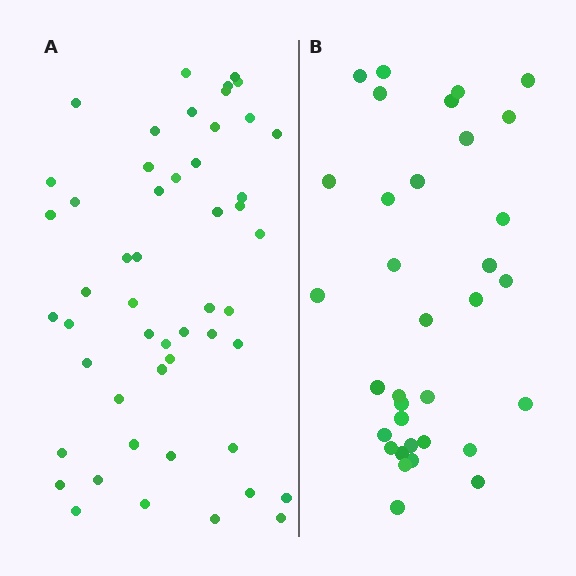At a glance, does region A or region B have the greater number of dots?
Region A (the left region) has more dots.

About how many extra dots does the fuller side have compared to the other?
Region A has approximately 15 more dots than region B.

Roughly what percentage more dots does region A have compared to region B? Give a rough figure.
About 50% more.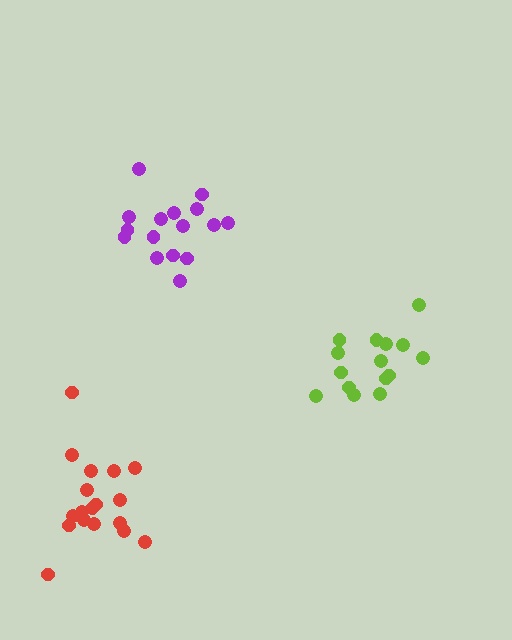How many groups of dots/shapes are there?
There are 3 groups.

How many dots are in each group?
Group 1: 15 dots, Group 2: 16 dots, Group 3: 18 dots (49 total).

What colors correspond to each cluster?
The clusters are colored: lime, purple, red.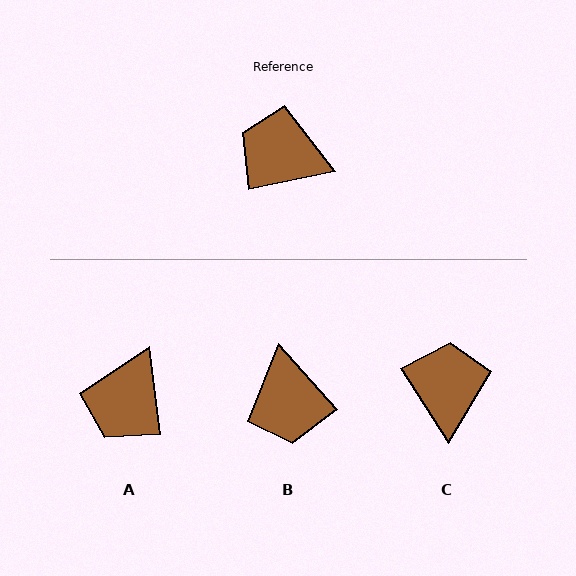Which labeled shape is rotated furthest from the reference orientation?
B, about 121 degrees away.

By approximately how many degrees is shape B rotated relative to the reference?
Approximately 121 degrees counter-clockwise.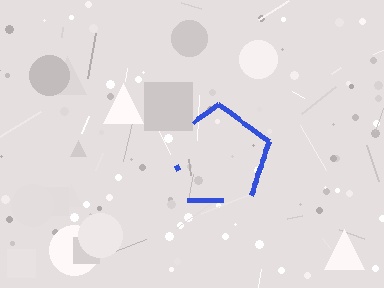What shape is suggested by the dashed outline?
The dashed outline suggests a pentagon.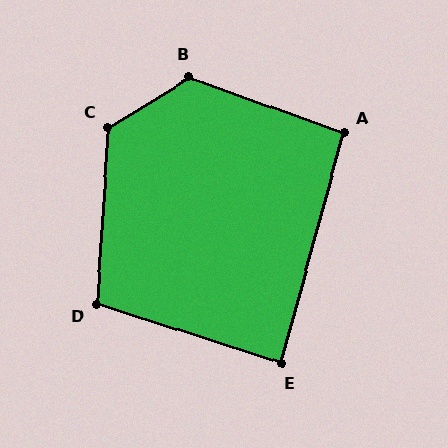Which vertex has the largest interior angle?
B, at approximately 128 degrees.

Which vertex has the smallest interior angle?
E, at approximately 87 degrees.